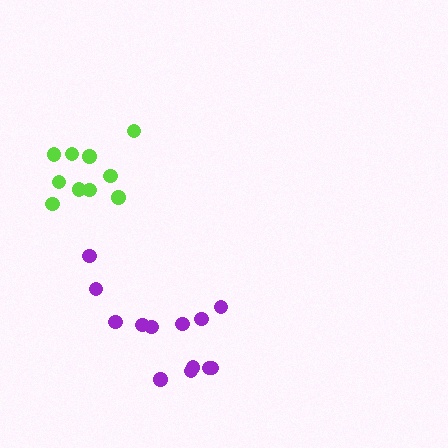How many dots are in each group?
Group 1: 10 dots, Group 2: 13 dots (23 total).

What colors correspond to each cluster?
The clusters are colored: lime, purple.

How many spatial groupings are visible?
There are 2 spatial groupings.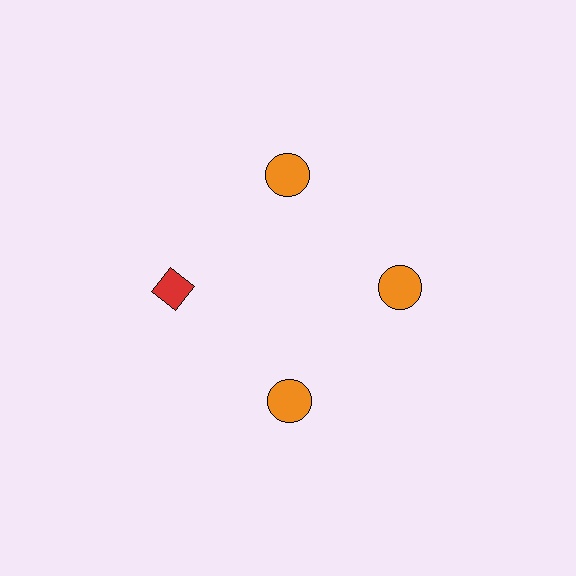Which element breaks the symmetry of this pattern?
The red diamond at roughly the 9 o'clock position breaks the symmetry. All other shapes are orange circles.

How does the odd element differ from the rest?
It differs in both color (red instead of orange) and shape (diamond instead of circle).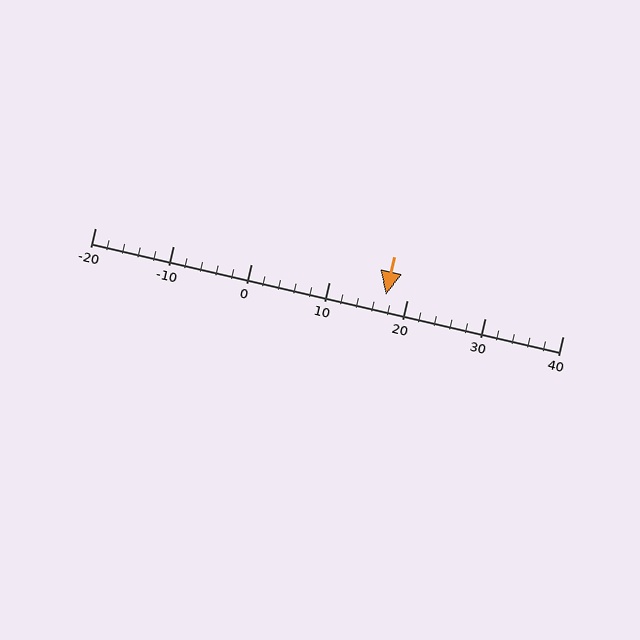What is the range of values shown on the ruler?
The ruler shows values from -20 to 40.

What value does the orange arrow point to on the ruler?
The orange arrow points to approximately 17.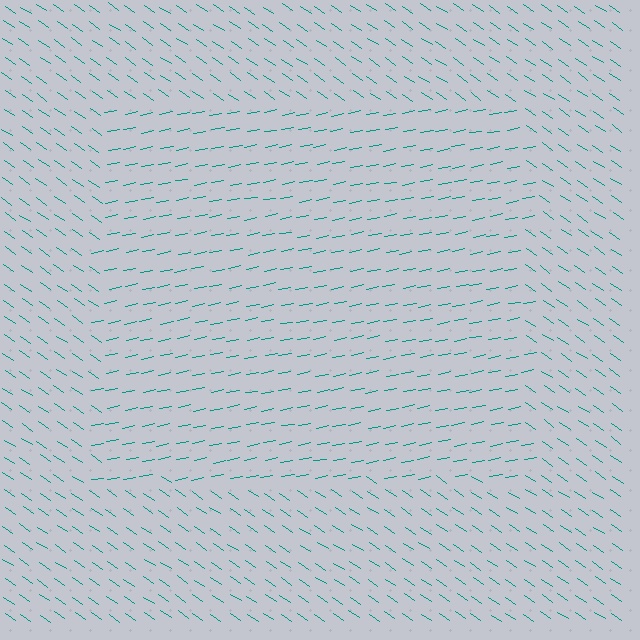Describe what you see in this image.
The image is filled with small teal line segments. A rectangle region in the image has lines oriented differently from the surrounding lines, creating a visible texture boundary.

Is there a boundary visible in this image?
Yes, there is a texture boundary formed by a change in line orientation.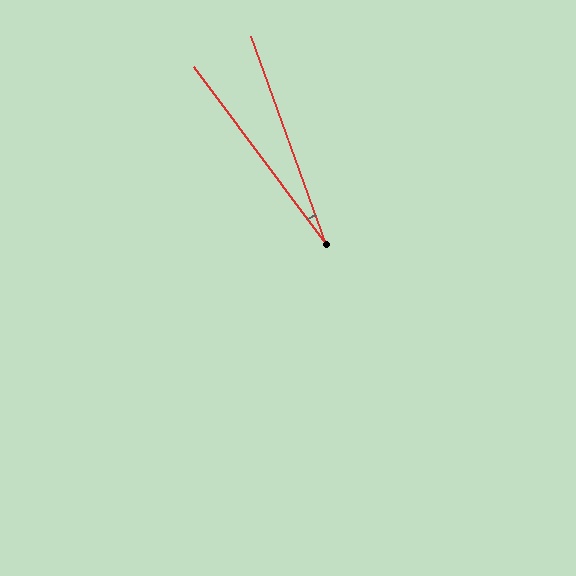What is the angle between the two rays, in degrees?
Approximately 17 degrees.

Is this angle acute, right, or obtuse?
It is acute.